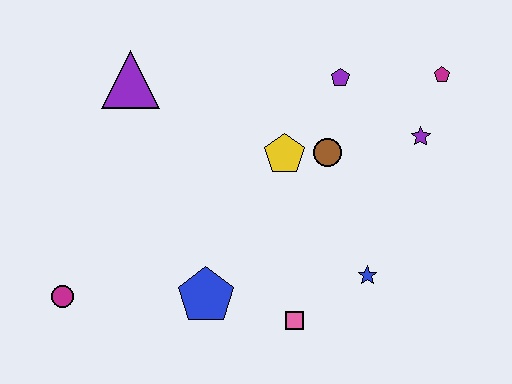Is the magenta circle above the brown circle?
No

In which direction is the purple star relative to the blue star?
The purple star is above the blue star.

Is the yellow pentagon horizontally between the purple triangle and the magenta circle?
No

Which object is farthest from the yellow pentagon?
The magenta circle is farthest from the yellow pentagon.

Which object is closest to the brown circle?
The yellow pentagon is closest to the brown circle.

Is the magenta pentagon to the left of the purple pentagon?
No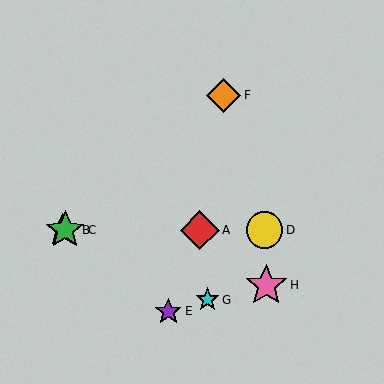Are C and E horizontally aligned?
No, C is at y≈230 and E is at y≈311.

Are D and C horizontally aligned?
Yes, both are at y≈230.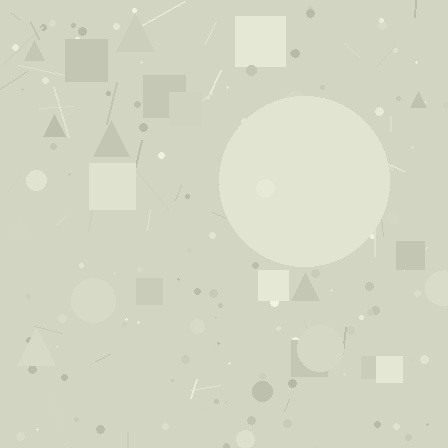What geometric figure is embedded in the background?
A circle is embedded in the background.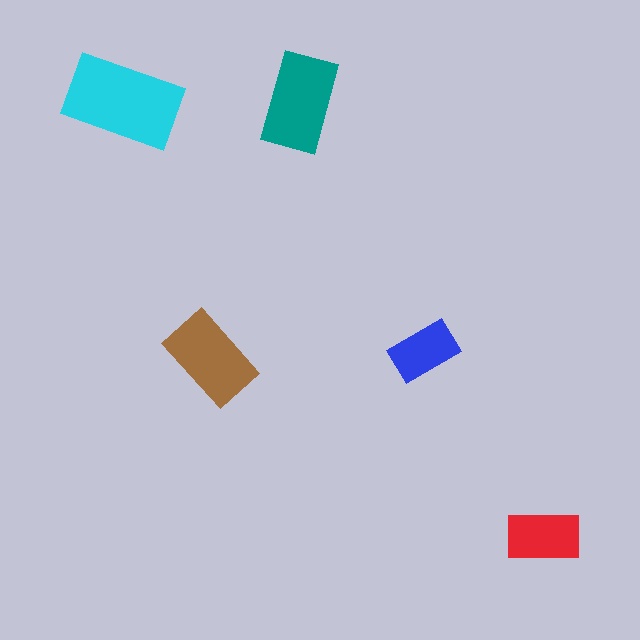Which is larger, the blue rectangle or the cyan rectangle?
The cyan one.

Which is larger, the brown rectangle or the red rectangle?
The brown one.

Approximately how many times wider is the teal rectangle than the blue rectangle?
About 1.5 times wider.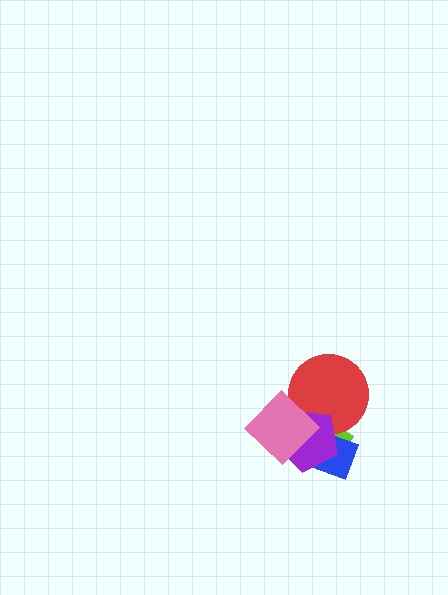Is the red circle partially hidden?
Yes, it is partially covered by another shape.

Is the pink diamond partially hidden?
No, no other shape covers it.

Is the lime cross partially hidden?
Yes, it is partially covered by another shape.